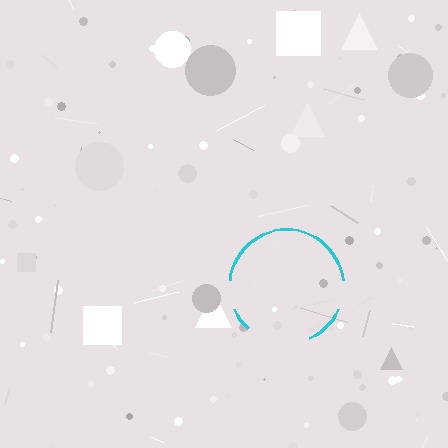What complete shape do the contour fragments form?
The contour fragments form a circle.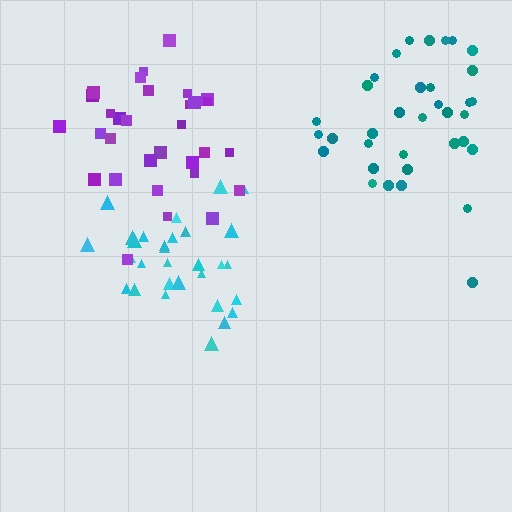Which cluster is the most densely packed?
Cyan.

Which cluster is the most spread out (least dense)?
Teal.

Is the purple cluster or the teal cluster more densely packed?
Purple.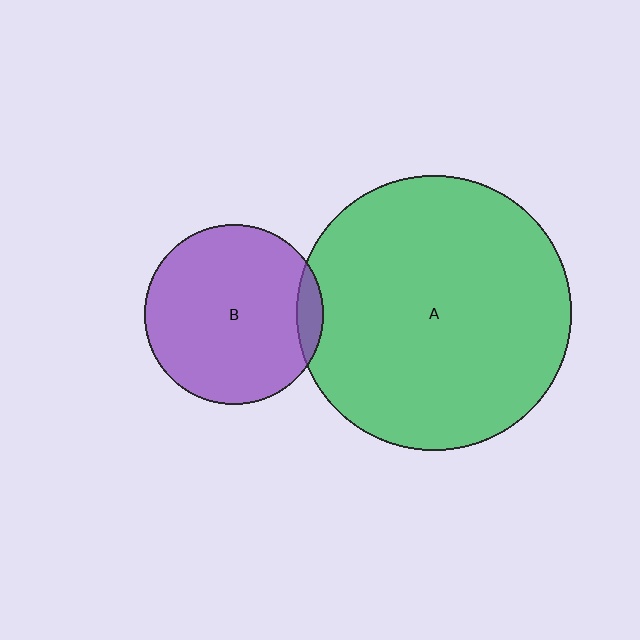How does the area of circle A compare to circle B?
Approximately 2.4 times.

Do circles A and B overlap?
Yes.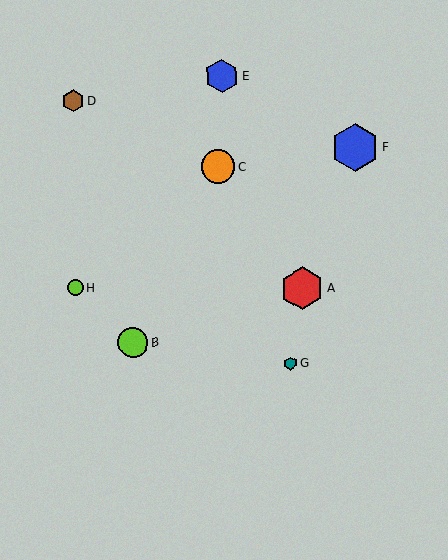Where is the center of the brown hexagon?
The center of the brown hexagon is at (73, 101).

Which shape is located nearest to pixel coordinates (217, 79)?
The blue hexagon (labeled E) at (222, 76) is nearest to that location.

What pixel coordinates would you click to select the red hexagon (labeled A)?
Click at (302, 288) to select the red hexagon A.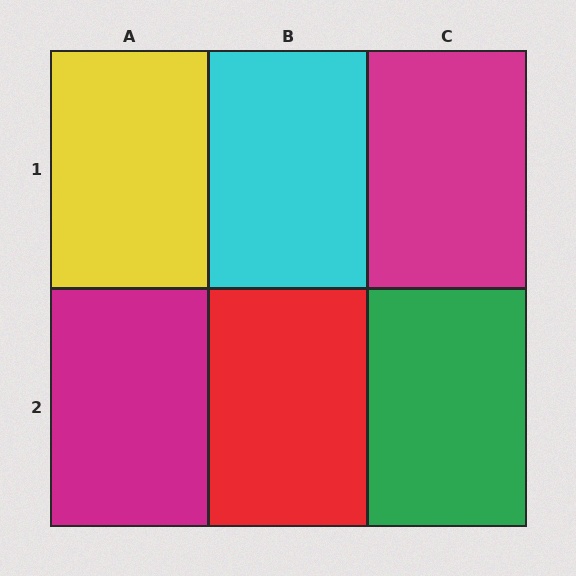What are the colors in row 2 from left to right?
Magenta, red, green.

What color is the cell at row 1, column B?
Cyan.